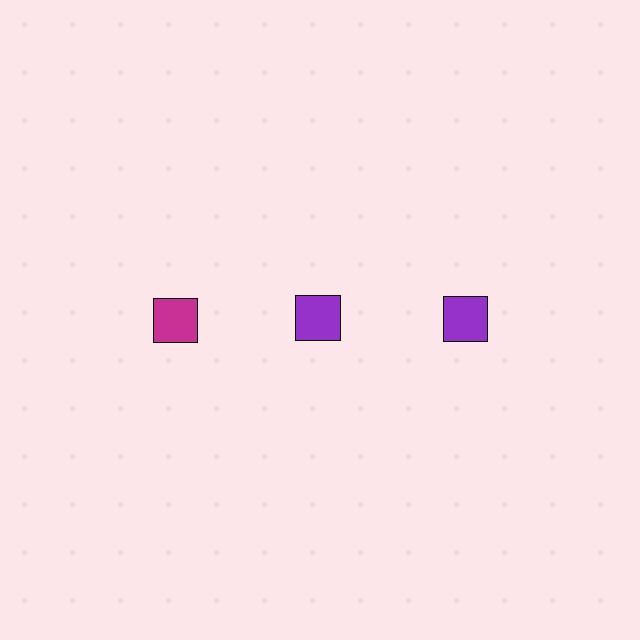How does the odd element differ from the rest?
It has a different color: magenta instead of purple.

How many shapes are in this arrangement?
There are 3 shapes arranged in a grid pattern.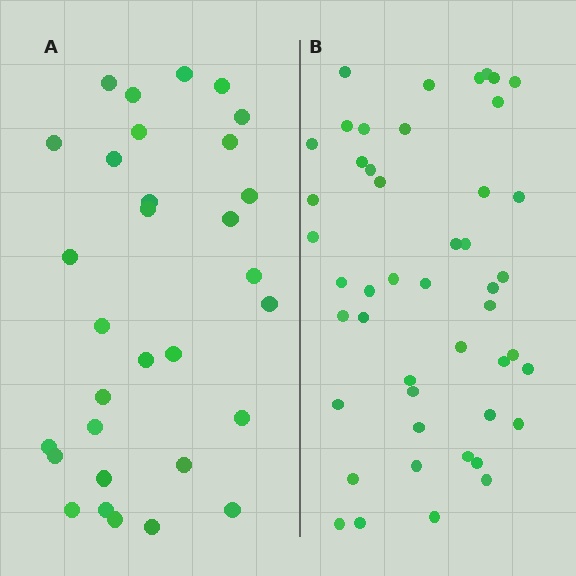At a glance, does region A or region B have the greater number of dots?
Region B (the right region) has more dots.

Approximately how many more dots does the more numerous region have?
Region B has approximately 15 more dots than region A.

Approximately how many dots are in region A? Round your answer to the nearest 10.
About 30 dots. (The exact count is 31, which rounds to 30.)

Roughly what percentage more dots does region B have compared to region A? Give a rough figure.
About 50% more.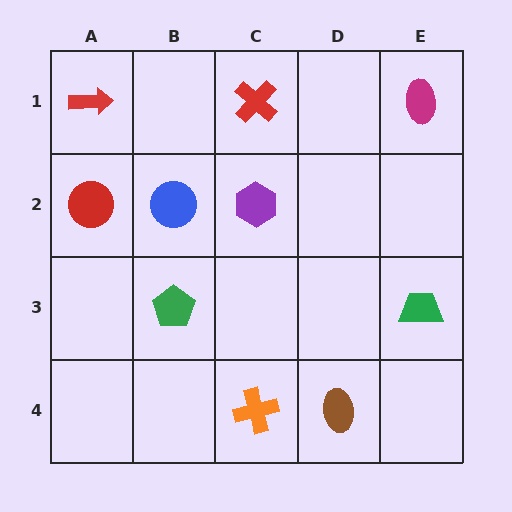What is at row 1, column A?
A red arrow.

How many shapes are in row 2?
3 shapes.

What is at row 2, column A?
A red circle.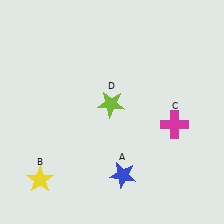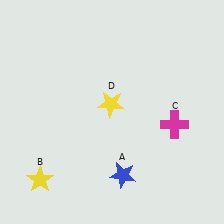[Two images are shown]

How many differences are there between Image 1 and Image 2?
There is 1 difference between the two images.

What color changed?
The star (D) changed from lime in Image 1 to yellow in Image 2.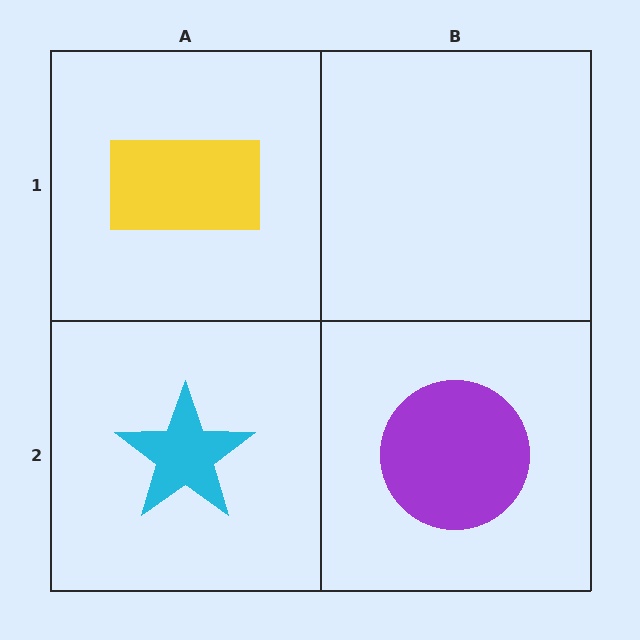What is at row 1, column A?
A yellow rectangle.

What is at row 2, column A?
A cyan star.